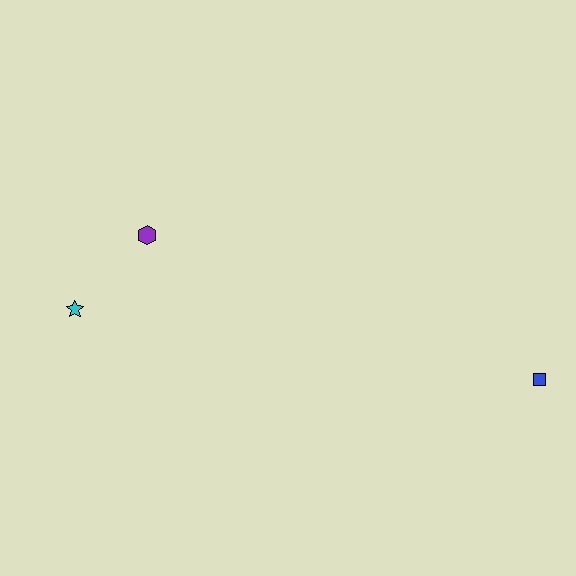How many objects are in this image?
There are 3 objects.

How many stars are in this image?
There is 1 star.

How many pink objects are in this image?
There are no pink objects.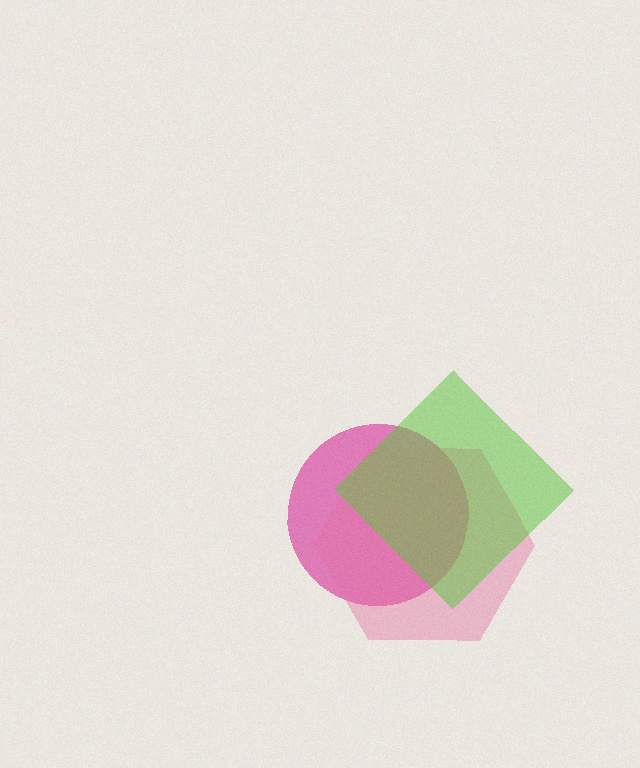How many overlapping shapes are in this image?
There are 3 overlapping shapes in the image.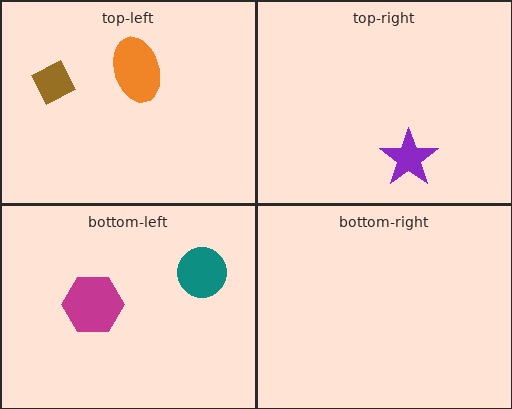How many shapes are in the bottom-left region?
2.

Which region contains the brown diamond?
The top-left region.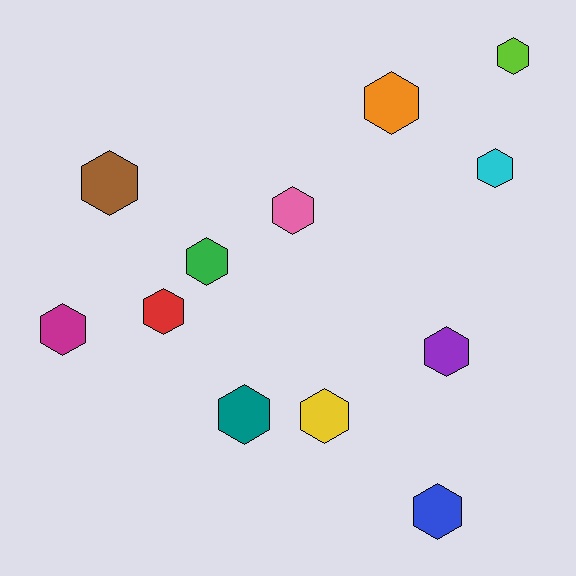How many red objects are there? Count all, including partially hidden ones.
There is 1 red object.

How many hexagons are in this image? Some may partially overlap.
There are 12 hexagons.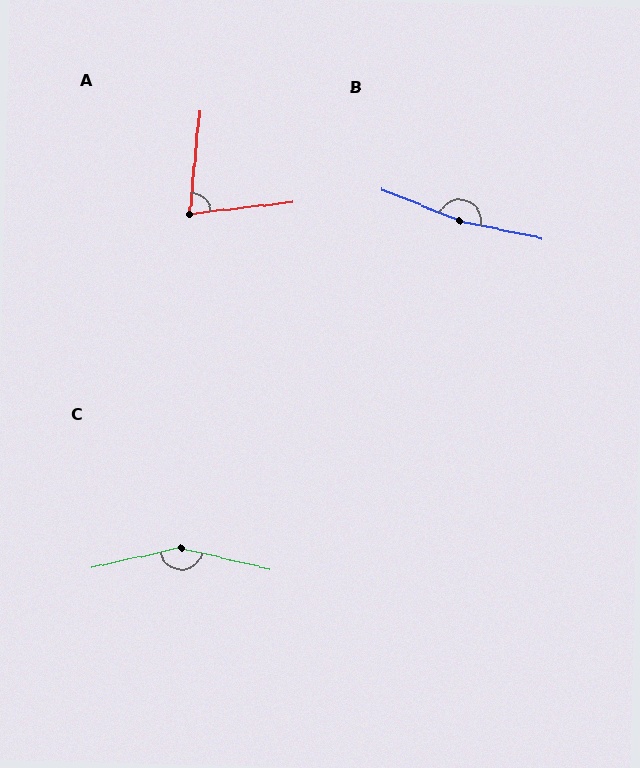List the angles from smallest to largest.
A (78°), C (154°), B (170°).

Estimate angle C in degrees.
Approximately 154 degrees.